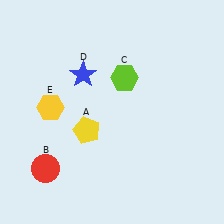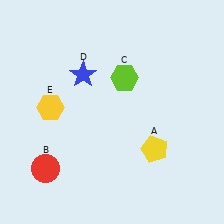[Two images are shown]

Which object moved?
The yellow pentagon (A) moved right.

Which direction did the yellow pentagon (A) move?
The yellow pentagon (A) moved right.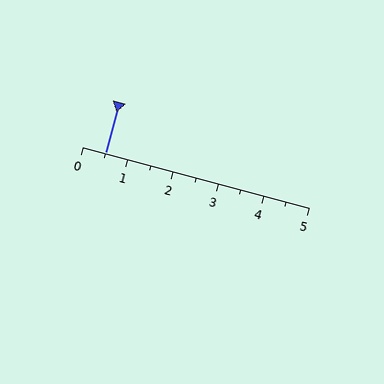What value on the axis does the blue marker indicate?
The marker indicates approximately 0.5.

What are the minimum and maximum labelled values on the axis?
The axis runs from 0 to 5.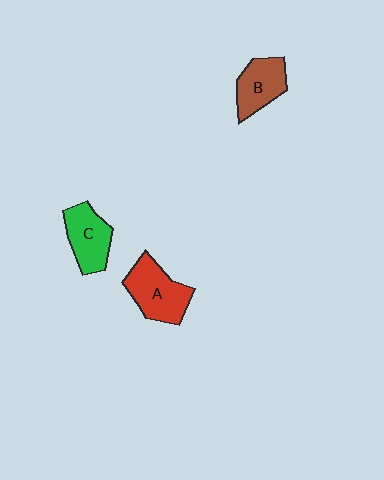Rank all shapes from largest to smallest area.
From largest to smallest: A (red), C (green), B (brown).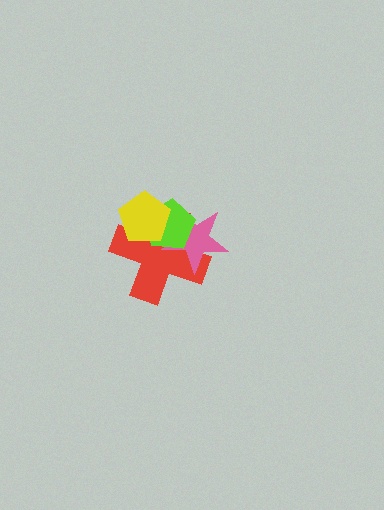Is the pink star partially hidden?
Yes, it is partially covered by another shape.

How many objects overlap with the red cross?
3 objects overlap with the red cross.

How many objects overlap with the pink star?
3 objects overlap with the pink star.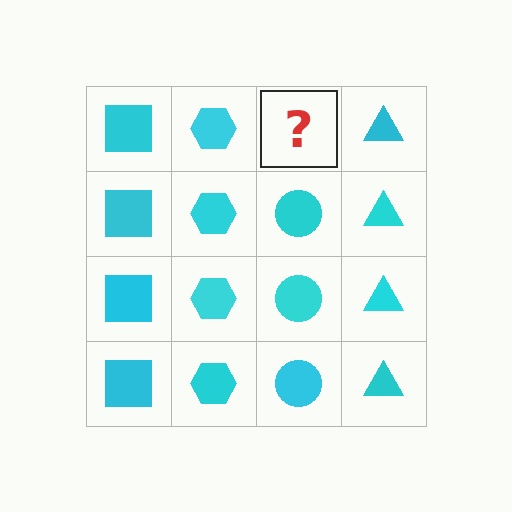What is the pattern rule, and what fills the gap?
The rule is that each column has a consistent shape. The gap should be filled with a cyan circle.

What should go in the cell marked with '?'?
The missing cell should contain a cyan circle.